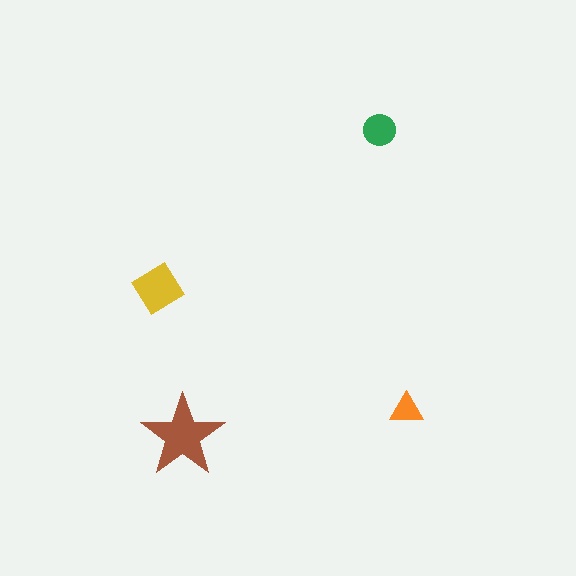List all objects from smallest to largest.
The orange triangle, the green circle, the yellow diamond, the brown star.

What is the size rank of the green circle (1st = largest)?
3rd.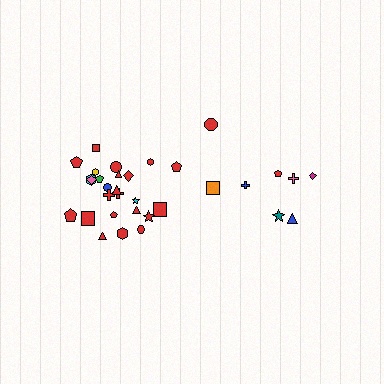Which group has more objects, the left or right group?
The left group.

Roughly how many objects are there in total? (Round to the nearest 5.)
Roughly 35 objects in total.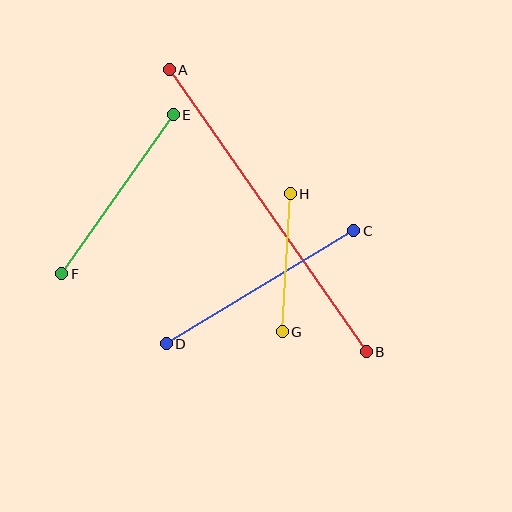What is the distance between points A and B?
The distance is approximately 344 pixels.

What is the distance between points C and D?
The distance is approximately 219 pixels.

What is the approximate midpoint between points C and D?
The midpoint is at approximately (260, 287) pixels.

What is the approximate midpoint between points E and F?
The midpoint is at approximately (118, 194) pixels.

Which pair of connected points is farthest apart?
Points A and B are farthest apart.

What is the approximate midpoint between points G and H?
The midpoint is at approximately (286, 263) pixels.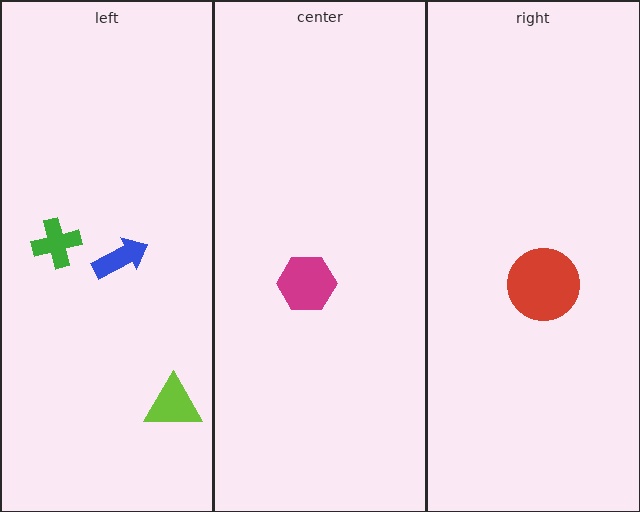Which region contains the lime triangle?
The left region.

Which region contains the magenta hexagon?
The center region.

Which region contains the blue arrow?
The left region.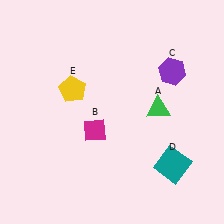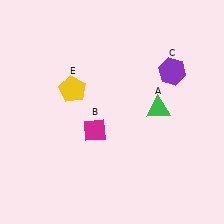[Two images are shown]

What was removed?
The teal square (D) was removed in Image 2.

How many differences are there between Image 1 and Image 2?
There is 1 difference between the two images.